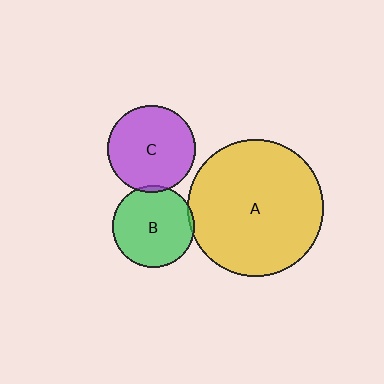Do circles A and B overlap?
Yes.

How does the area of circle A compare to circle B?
Approximately 2.8 times.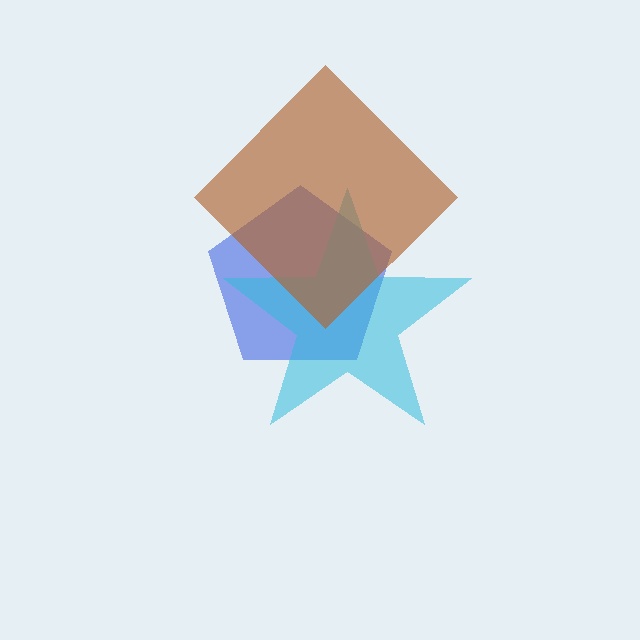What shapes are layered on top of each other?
The layered shapes are: a blue pentagon, a cyan star, a brown diamond.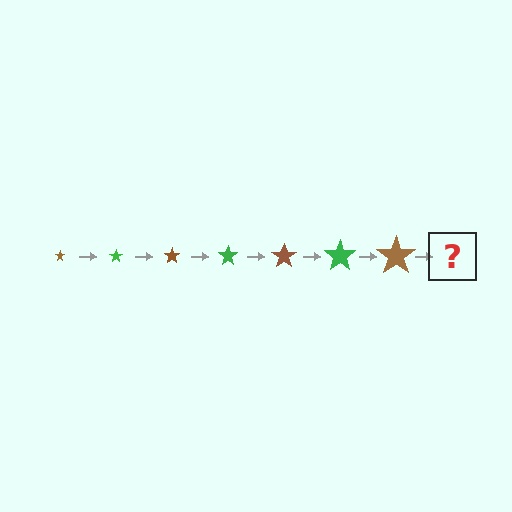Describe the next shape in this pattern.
It should be a green star, larger than the previous one.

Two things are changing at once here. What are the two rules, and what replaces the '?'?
The two rules are that the star grows larger each step and the color cycles through brown and green. The '?' should be a green star, larger than the previous one.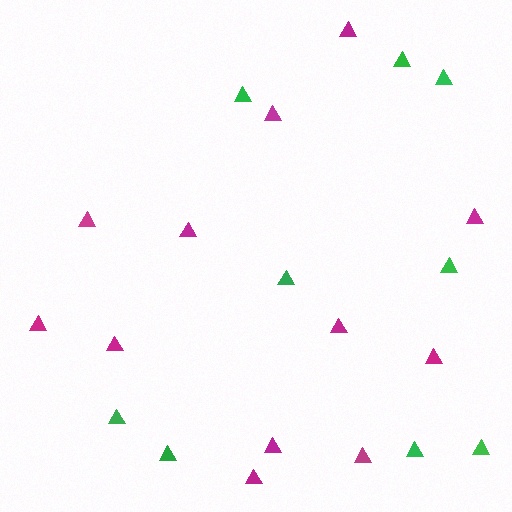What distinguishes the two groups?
There are 2 groups: one group of green triangles (9) and one group of magenta triangles (12).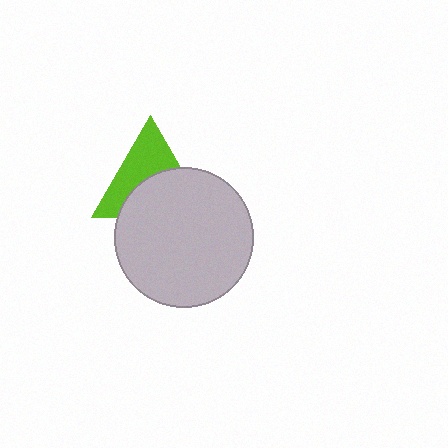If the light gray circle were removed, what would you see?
You would see the complete lime triangle.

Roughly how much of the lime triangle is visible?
About half of it is visible (roughly 50%).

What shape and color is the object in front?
The object in front is a light gray circle.